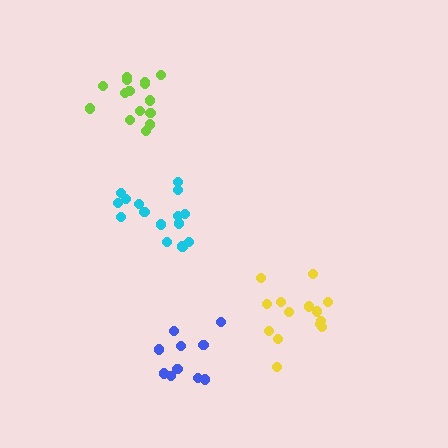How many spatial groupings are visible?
There are 4 spatial groupings.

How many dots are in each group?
Group 1: 15 dots, Group 2: 15 dots, Group 3: 14 dots, Group 4: 10 dots (54 total).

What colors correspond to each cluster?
The clusters are colored: cyan, lime, yellow, blue.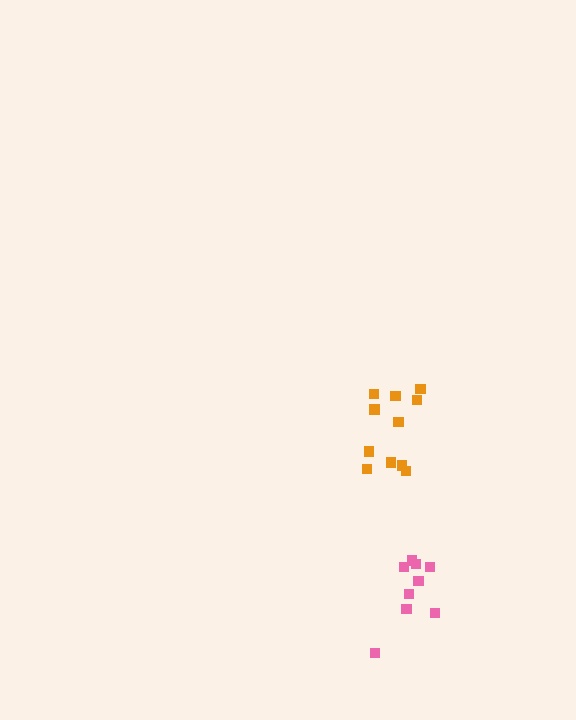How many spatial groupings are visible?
There are 2 spatial groupings.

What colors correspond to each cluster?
The clusters are colored: orange, pink.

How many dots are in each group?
Group 1: 11 dots, Group 2: 9 dots (20 total).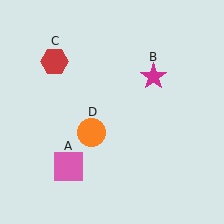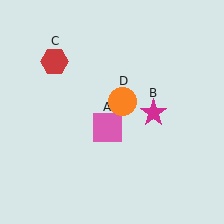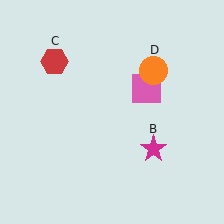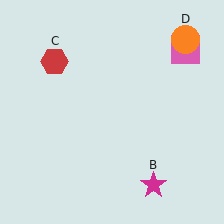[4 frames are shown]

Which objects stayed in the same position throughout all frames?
Red hexagon (object C) remained stationary.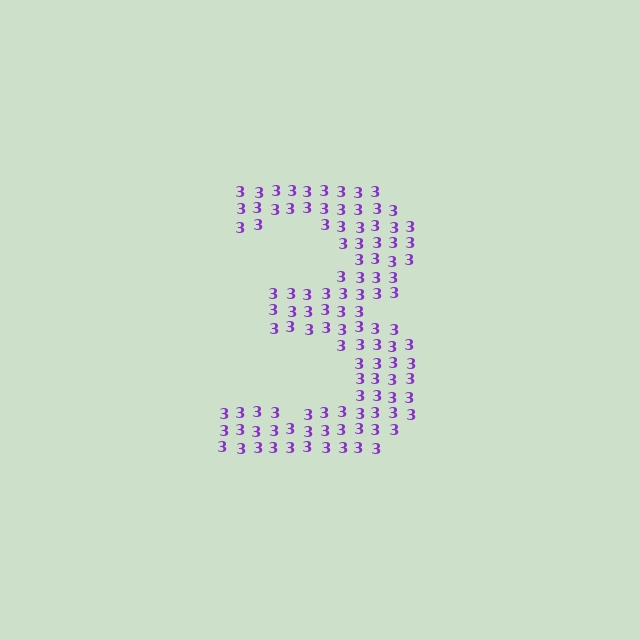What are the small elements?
The small elements are digit 3's.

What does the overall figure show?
The overall figure shows the digit 3.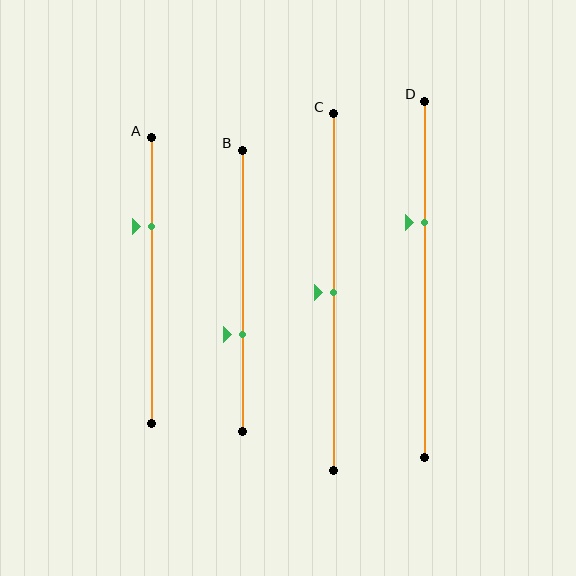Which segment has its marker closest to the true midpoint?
Segment C has its marker closest to the true midpoint.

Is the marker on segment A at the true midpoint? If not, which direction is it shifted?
No, the marker on segment A is shifted upward by about 19% of the segment length.